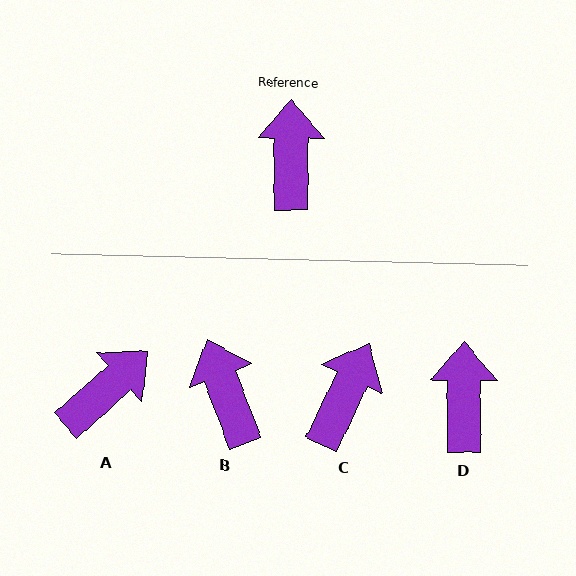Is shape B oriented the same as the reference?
No, it is off by about 20 degrees.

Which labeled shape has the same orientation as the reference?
D.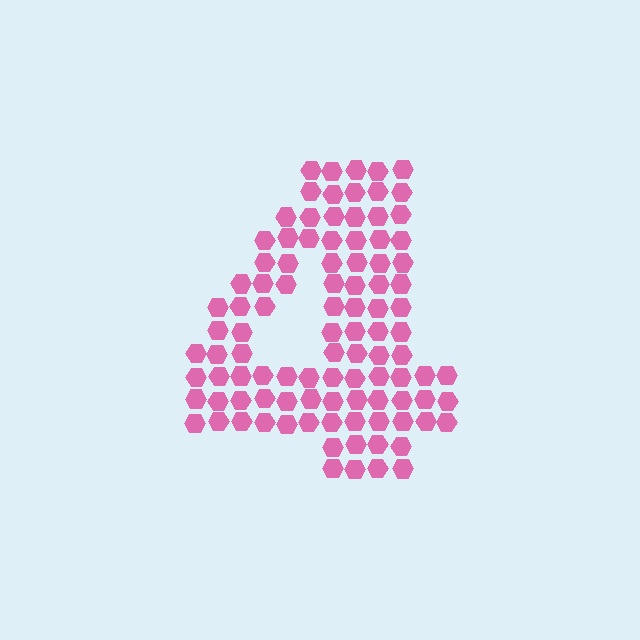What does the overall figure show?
The overall figure shows the digit 4.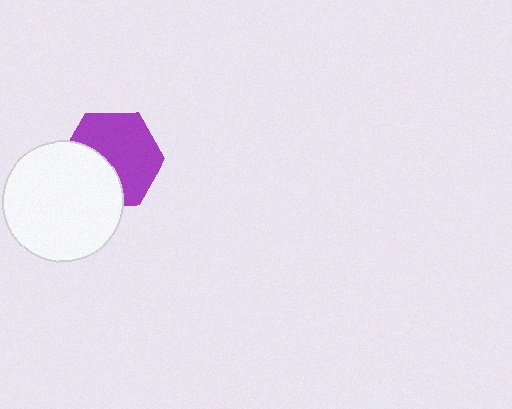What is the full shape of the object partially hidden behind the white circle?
The partially hidden object is a purple hexagon.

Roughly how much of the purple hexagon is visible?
About half of it is visible (roughly 63%).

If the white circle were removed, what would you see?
You would see the complete purple hexagon.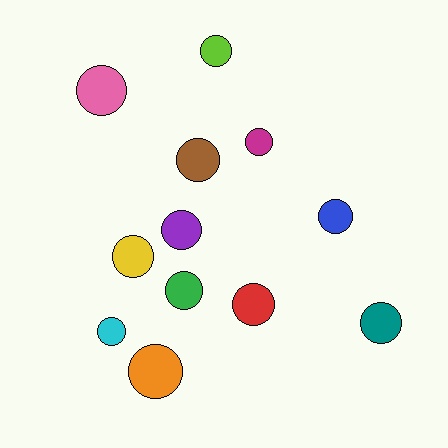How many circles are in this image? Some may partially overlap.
There are 12 circles.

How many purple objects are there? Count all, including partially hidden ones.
There is 1 purple object.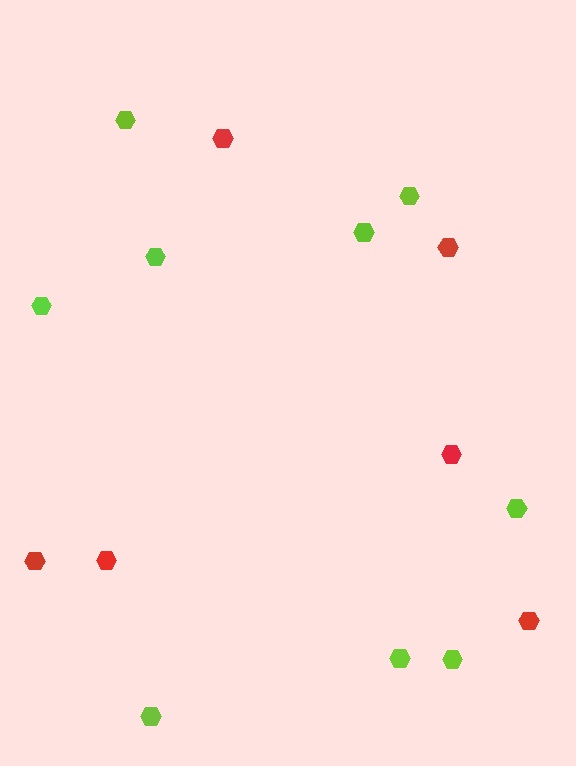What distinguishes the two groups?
There are 2 groups: one group of red hexagons (6) and one group of lime hexagons (9).